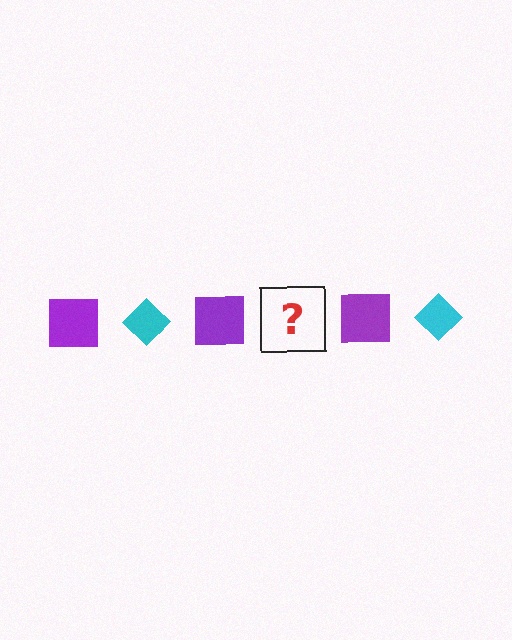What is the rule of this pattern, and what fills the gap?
The rule is that the pattern alternates between purple square and cyan diamond. The gap should be filled with a cyan diamond.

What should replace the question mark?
The question mark should be replaced with a cyan diamond.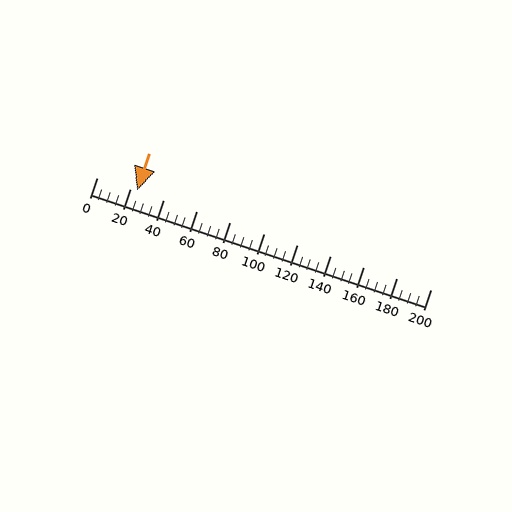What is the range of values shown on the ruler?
The ruler shows values from 0 to 200.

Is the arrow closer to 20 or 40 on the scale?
The arrow is closer to 20.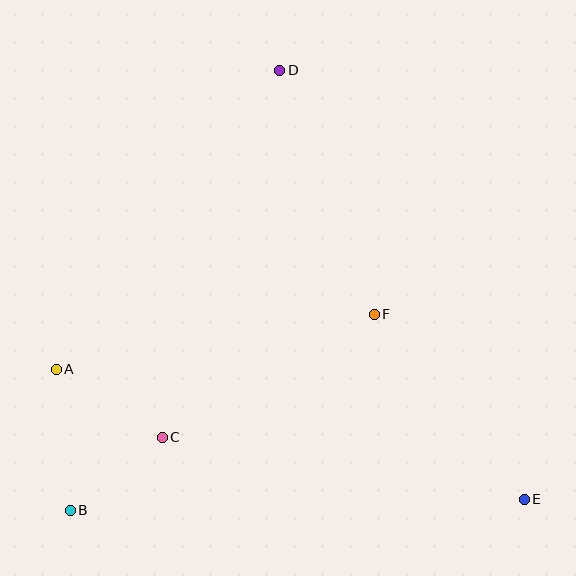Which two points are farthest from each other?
Points D and E are farthest from each other.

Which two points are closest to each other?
Points B and C are closest to each other.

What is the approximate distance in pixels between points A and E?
The distance between A and E is approximately 486 pixels.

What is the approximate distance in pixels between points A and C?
The distance between A and C is approximately 126 pixels.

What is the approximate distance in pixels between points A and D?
The distance between A and D is approximately 373 pixels.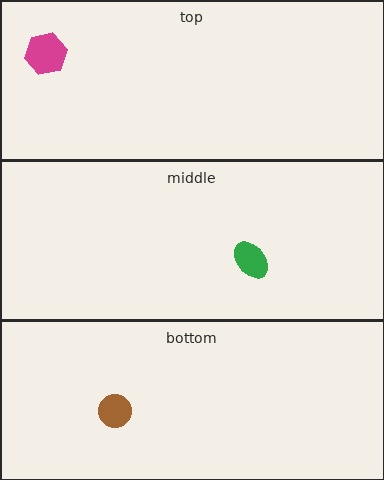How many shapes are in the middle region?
1.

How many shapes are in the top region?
1.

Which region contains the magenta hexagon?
The top region.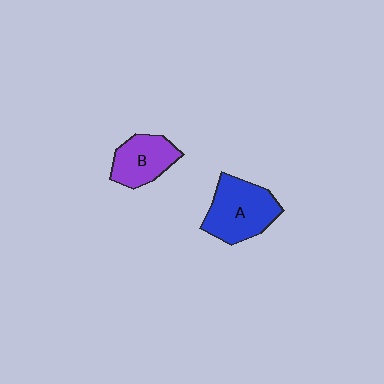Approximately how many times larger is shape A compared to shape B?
Approximately 1.4 times.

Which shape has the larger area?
Shape A (blue).